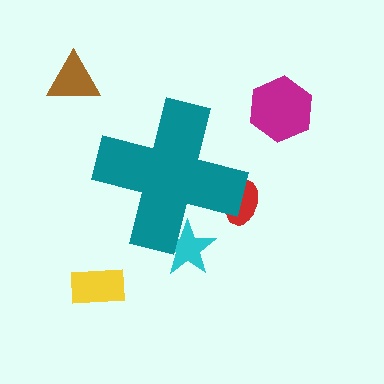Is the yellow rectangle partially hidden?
No, the yellow rectangle is fully visible.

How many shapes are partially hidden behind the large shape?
2 shapes are partially hidden.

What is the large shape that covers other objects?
A teal cross.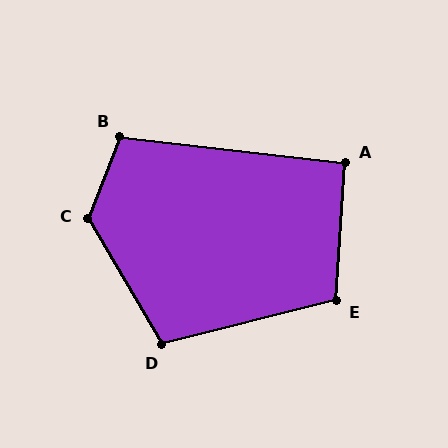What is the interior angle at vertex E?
Approximately 108 degrees (obtuse).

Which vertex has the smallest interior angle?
A, at approximately 93 degrees.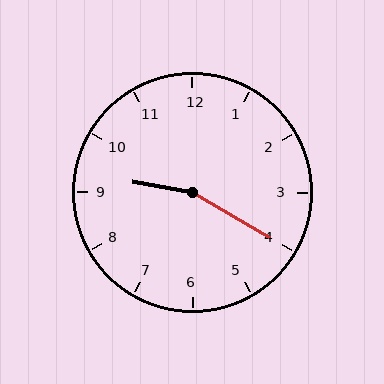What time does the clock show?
9:20.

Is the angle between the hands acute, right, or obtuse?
It is obtuse.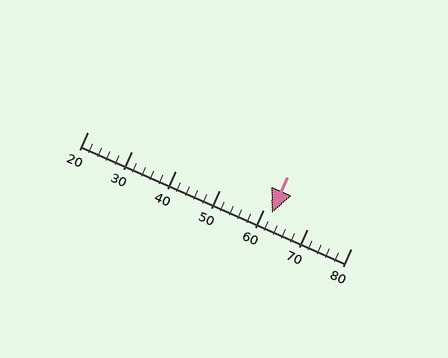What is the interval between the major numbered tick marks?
The major tick marks are spaced 10 units apart.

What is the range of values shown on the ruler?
The ruler shows values from 20 to 80.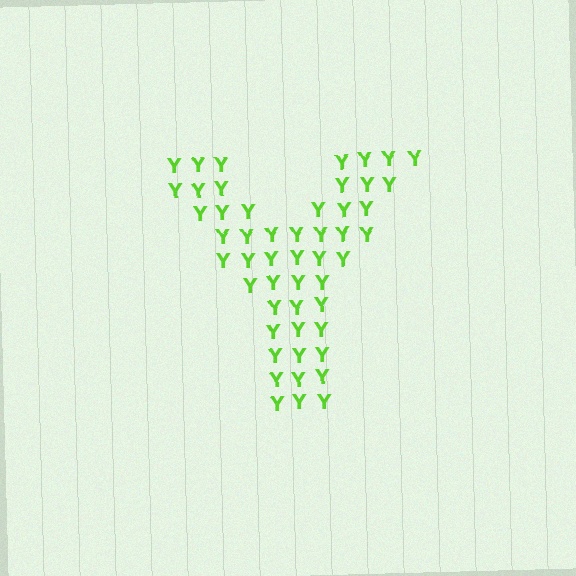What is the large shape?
The large shape is the letter Y.